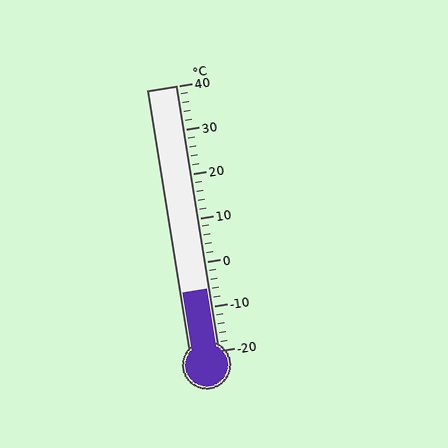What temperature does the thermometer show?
The thermometer shows approximately -6°C.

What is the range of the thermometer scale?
The thermometer scale ranges from -20°C to 40°C.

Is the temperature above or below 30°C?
The temperature is below 30°C.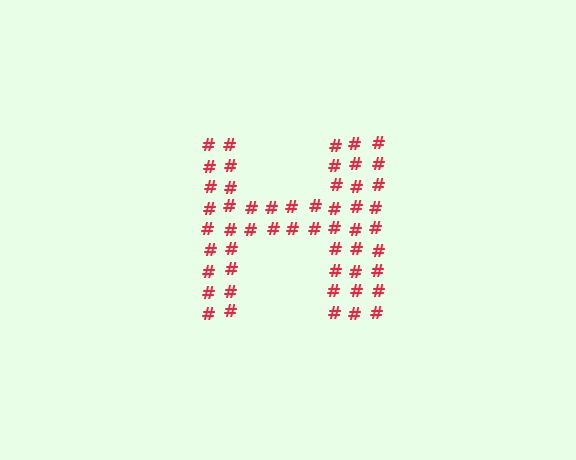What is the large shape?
The large shape is the letter H.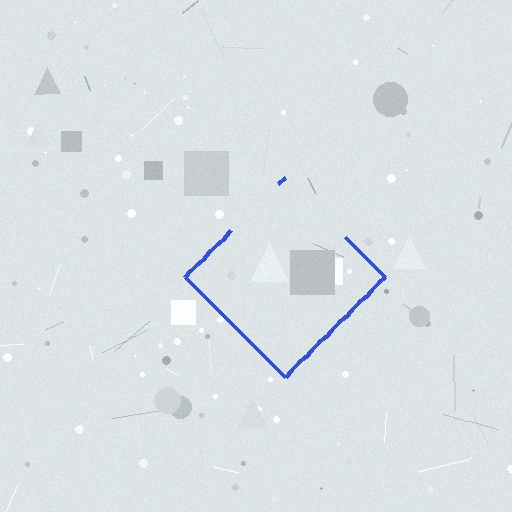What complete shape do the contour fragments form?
The contour fragments form a diamond.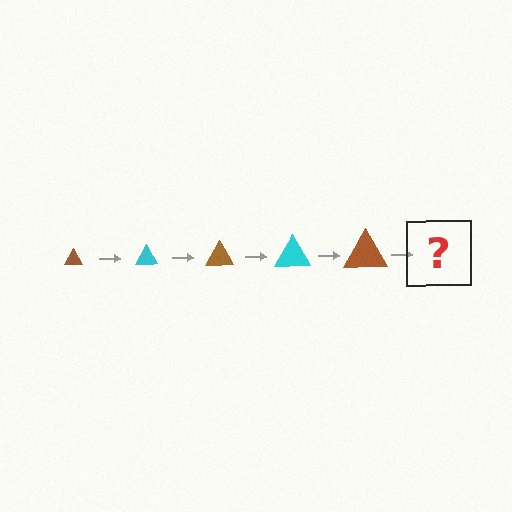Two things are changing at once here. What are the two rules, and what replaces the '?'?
The two rules are that the triangle grows larger each step and the color cycles through brown and cyan. The '?' should be a cyan triangle, larger than the previous one.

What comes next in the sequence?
The next element should be a cyan triangle, larger than the previous one.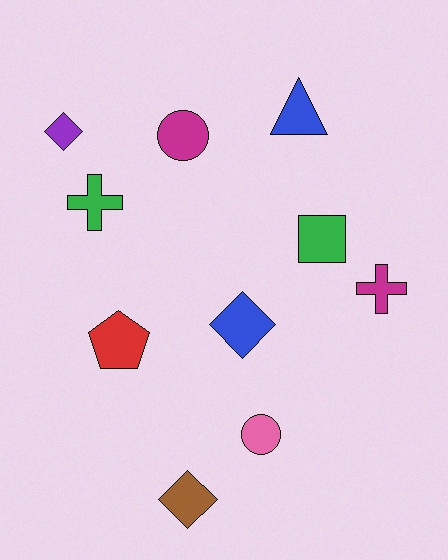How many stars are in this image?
There are no stars.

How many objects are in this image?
There are 10 objects.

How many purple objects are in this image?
There is 1 purple object.